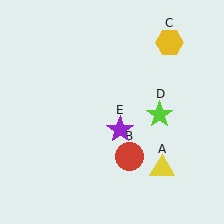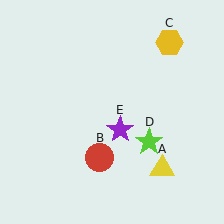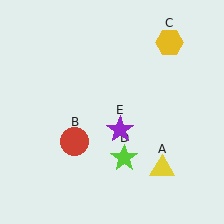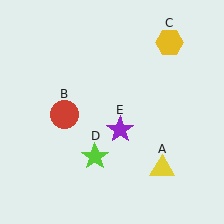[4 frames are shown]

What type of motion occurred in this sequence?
The red circle (object B), lime star (object D) rotated clockwise around the center of the scene.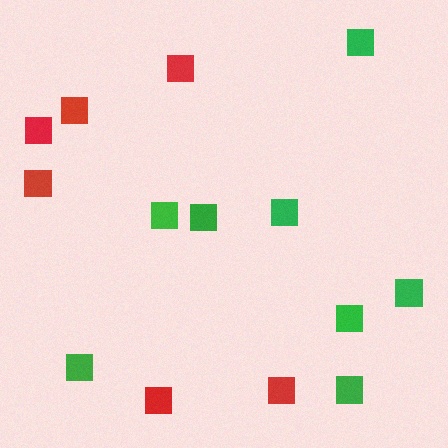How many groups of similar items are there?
There are 2 groups: one group of green squares (8) and one group of red squares (6).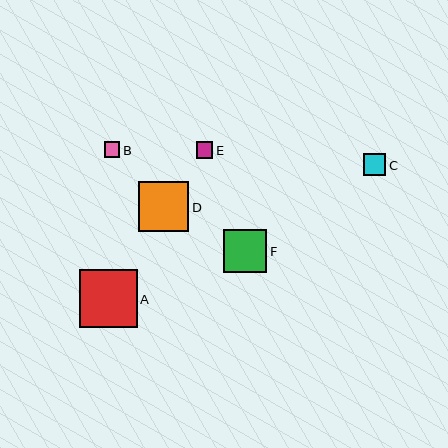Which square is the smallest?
Square B is the smallest with a size of approximately 15 pixels.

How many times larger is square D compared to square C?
Square D is approximately 2.3 times the size of square C.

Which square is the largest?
Square A is the largest with a size of approximately 58 pixels.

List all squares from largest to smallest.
From largest to smallest: A, D, F, C, E, B.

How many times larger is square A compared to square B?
Square A is approximately 3.8 times the size of square B.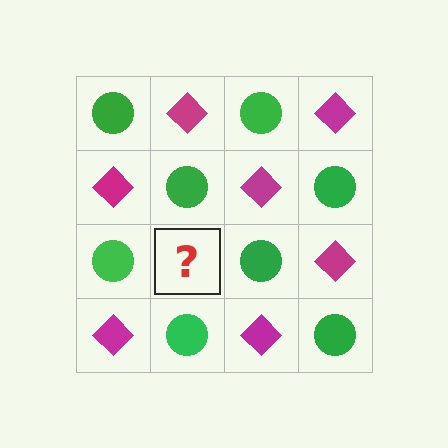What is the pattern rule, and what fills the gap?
The rule is that it alternates green circle and magenta diamond in a checkerboard pattern. The gap should be filled with a magenta diamond.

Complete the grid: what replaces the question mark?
The question mark should be replaced with a magenta diamond.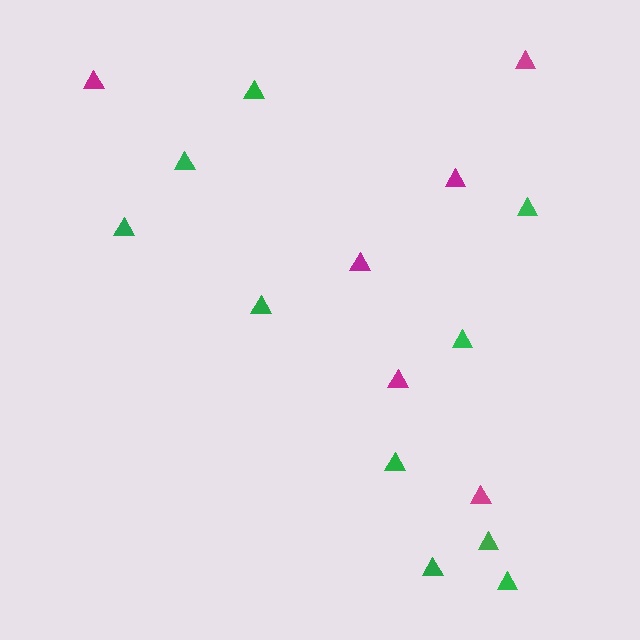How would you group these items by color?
There are 2 groups: one group of magenta triangles (6) and one group of green triangles (10).